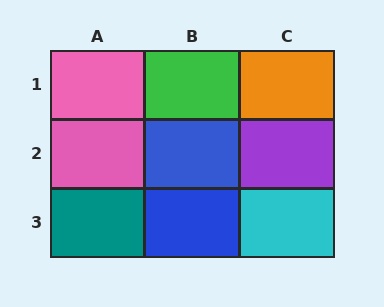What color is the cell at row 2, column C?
Purple.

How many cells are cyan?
1 cell is cyan.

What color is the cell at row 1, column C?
Orange.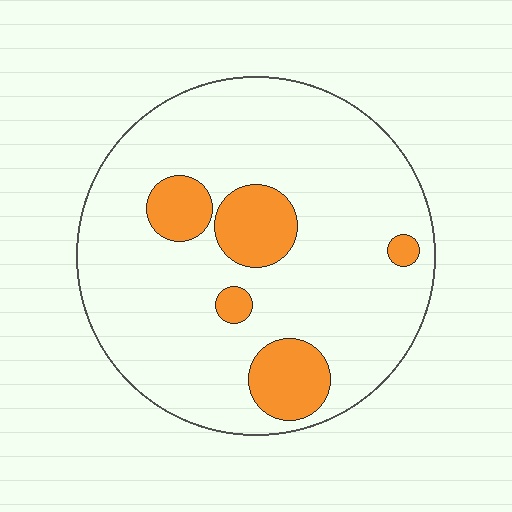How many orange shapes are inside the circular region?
5.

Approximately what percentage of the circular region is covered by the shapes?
Approximately 15%.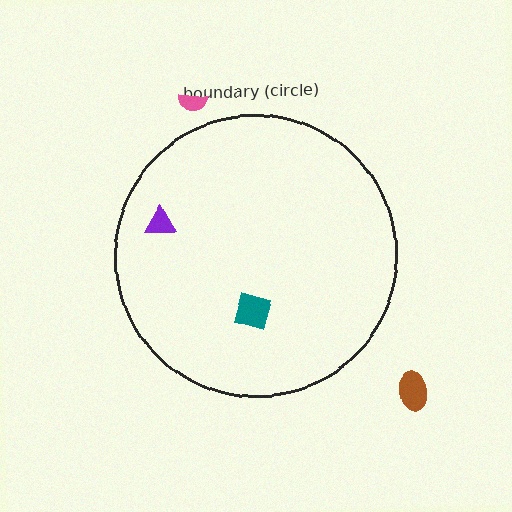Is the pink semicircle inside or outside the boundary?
Outside.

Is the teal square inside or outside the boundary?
Inside.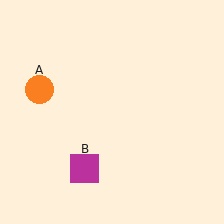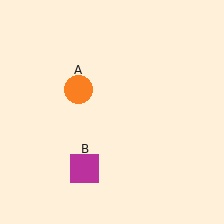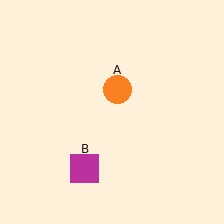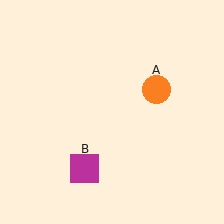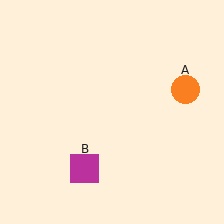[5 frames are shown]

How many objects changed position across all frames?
1 object changed position: orange circle (object A).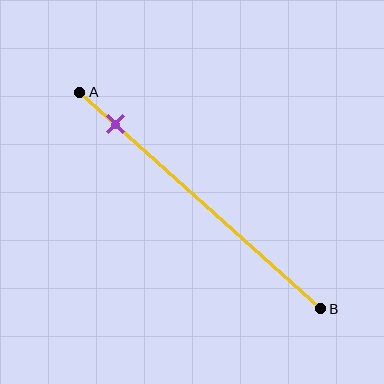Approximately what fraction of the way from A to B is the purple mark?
The purple mark is approximately 15% of the way from A to B.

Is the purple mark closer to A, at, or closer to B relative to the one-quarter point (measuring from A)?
The purple mark is closer to point A than the one-quarter point of segment AB.